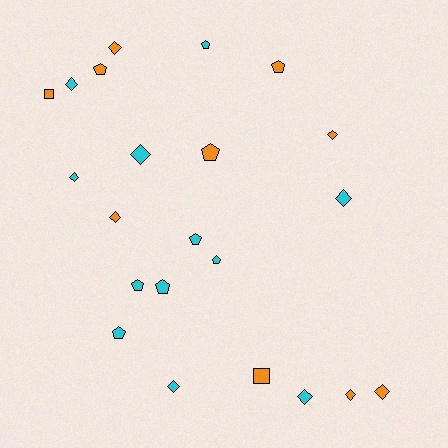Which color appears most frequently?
Cyan, with 12 objects.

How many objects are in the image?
There are 22 objects.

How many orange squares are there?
There are 2 orange squares.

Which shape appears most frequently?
Diamond, with 11 objects.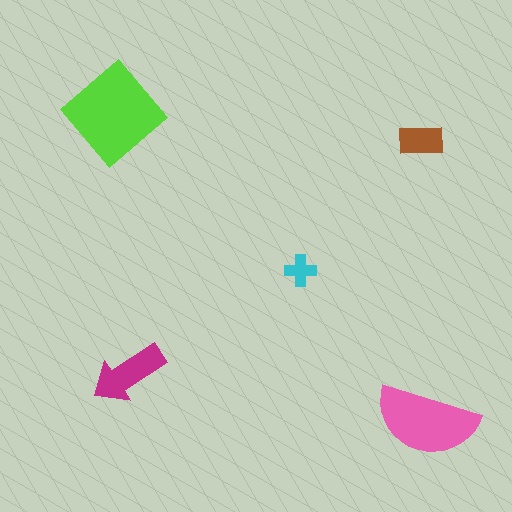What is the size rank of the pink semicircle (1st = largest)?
2nd.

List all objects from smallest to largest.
The cyan cross, the brown rectangle, the magenta arrow, the pink semicircle, the lime diamond.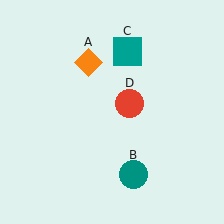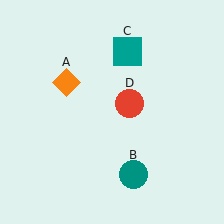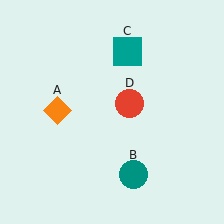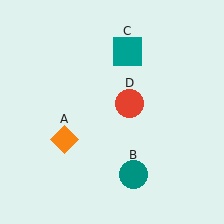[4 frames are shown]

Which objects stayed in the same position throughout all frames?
Teal circle (object B) and teal square (object C) and red circle (object D) remained stationary.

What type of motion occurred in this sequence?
The orange diamond (object A) rotated counterclockwise around the center of the scene.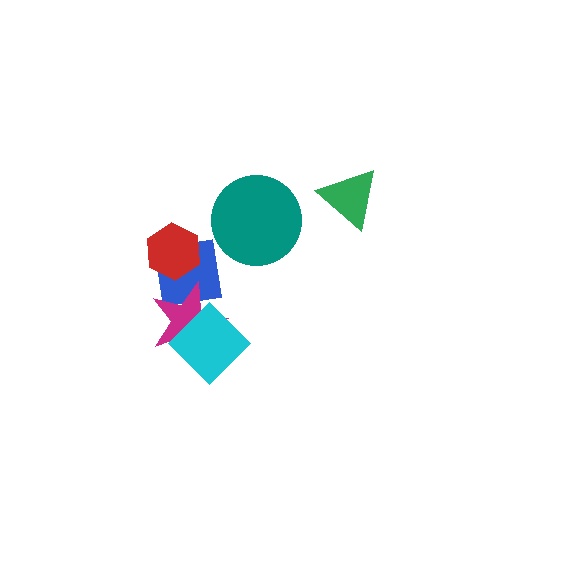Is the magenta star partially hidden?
Yes, it is partially covered by another shape.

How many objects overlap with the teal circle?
0 objects overlap with the teal circle.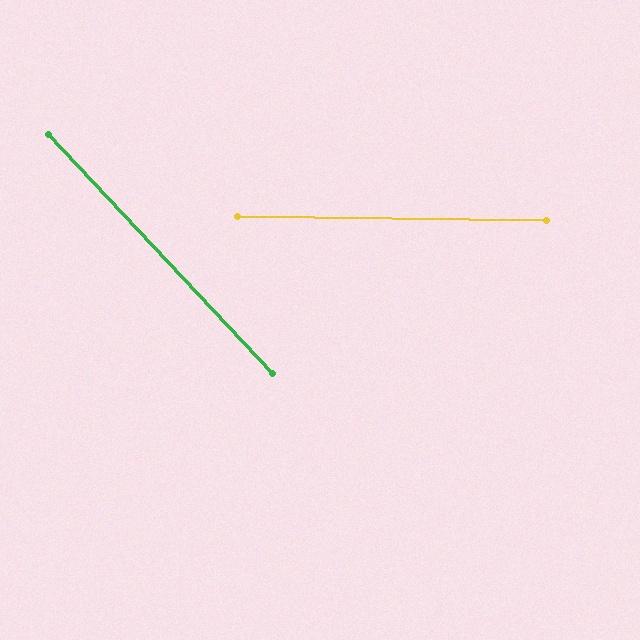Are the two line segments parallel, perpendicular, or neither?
Neither parallel nor perpendicular — they differ by about 46°.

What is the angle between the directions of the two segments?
Approximately 46 degrees.